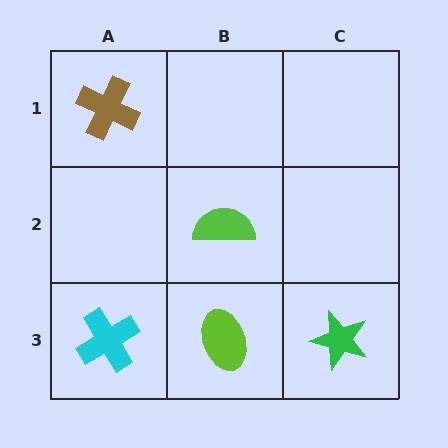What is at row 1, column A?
A brown cross.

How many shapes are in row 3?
3 shapes.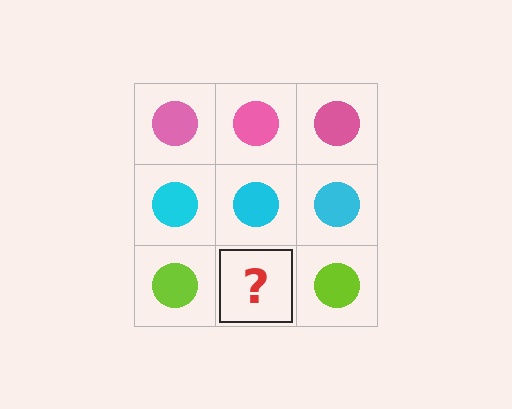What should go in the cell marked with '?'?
The missing cell should contain a lime circle.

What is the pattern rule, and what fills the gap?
The rule is that each row has a consistent color. The gap should be filled with a lime circle.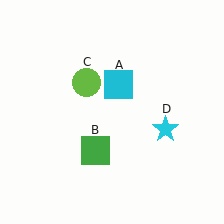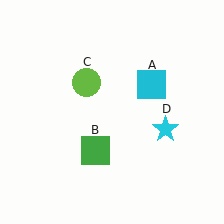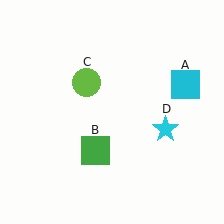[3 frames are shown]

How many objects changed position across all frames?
1 object changed position: cyan square (object A).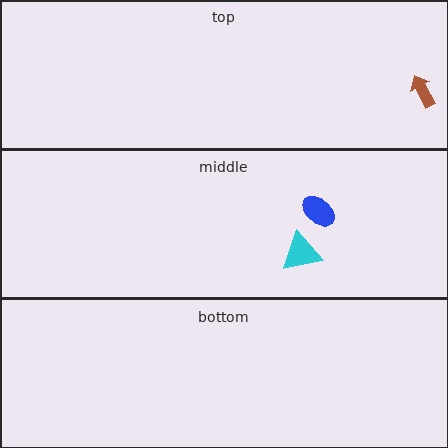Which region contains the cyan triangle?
The middle region.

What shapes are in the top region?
The brown arrow.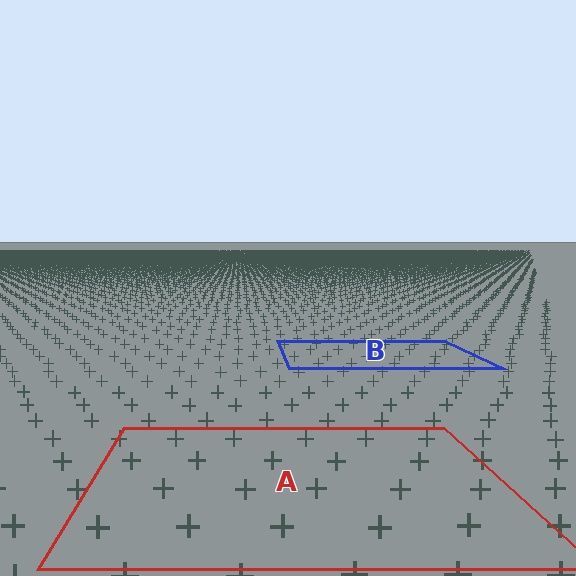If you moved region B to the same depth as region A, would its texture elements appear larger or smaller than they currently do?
They would appear larger. At a closer depth, the same texture elements are projected at a bigger on-screen size.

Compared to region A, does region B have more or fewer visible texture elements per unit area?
Region B has more texture elements per unit area — they are packed more densely because it is farther away.